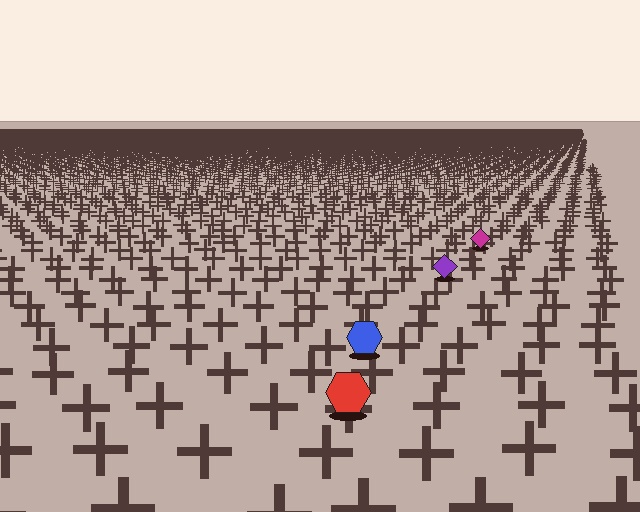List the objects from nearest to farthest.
From nearest to farthest: the red hexagon, the blue hexagon, the purple diamond, the magenta diamond.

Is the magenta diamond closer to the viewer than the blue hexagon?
No. The blue hexagon is closer — you can tell from the texture gradient: the ground texture is coarser near it.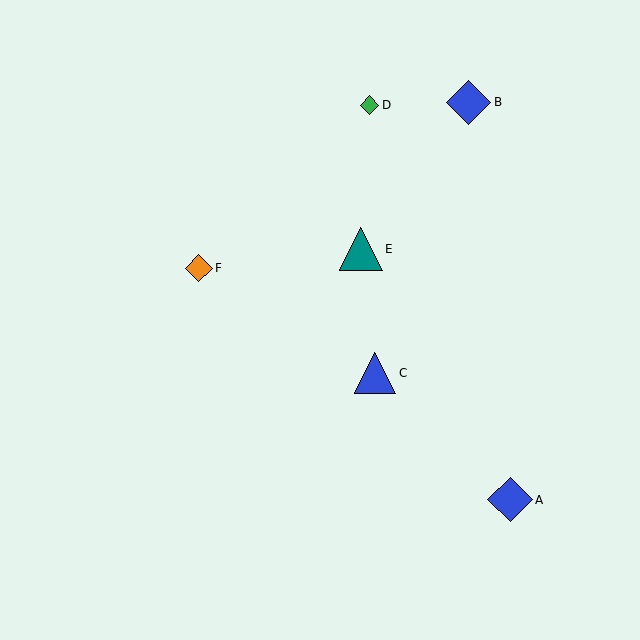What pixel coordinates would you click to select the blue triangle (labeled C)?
Click at (375, 373) to select the blue triangle C.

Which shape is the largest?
The blue diamond (labeled B) is the largest.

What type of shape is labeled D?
Shape D is a green diamond.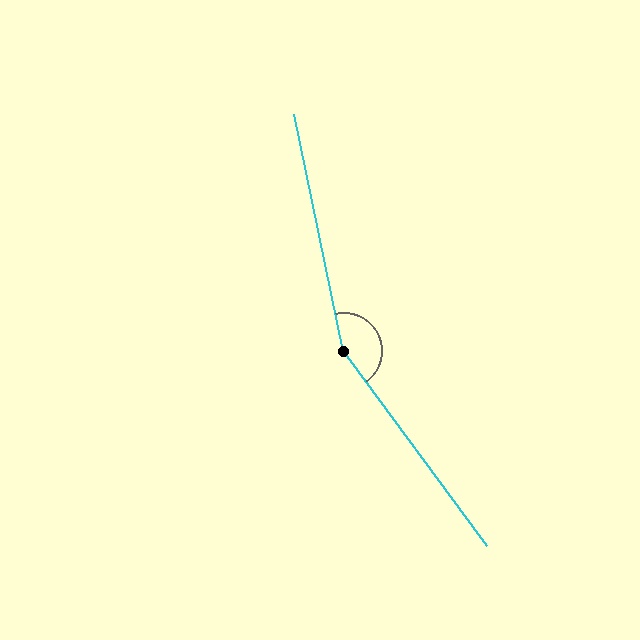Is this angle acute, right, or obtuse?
It is obtuse.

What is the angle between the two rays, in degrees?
Approximately 155 degrees.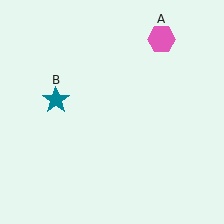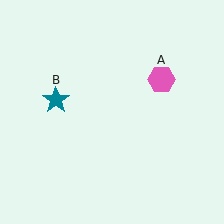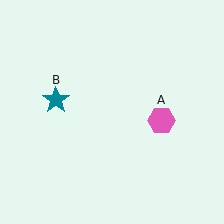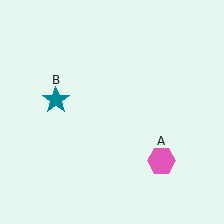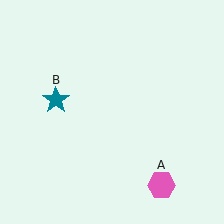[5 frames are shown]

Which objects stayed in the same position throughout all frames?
Teal star (object B) remained stationary.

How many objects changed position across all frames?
1 object changed position: pink hexagon (object A).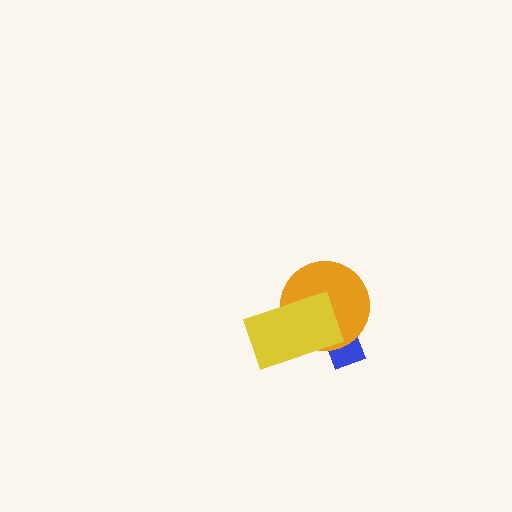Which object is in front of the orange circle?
The yellow rectangle is in front of the orange circle.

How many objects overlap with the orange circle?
2 objects overlap with the orange circle.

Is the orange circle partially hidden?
Yes, it is partially covered by another shape.